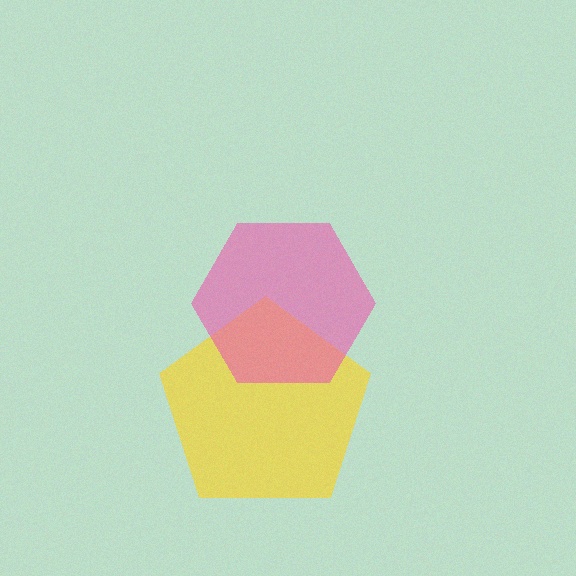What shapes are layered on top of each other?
The layered shapes are: a yellow pentagon, a pink hexagon.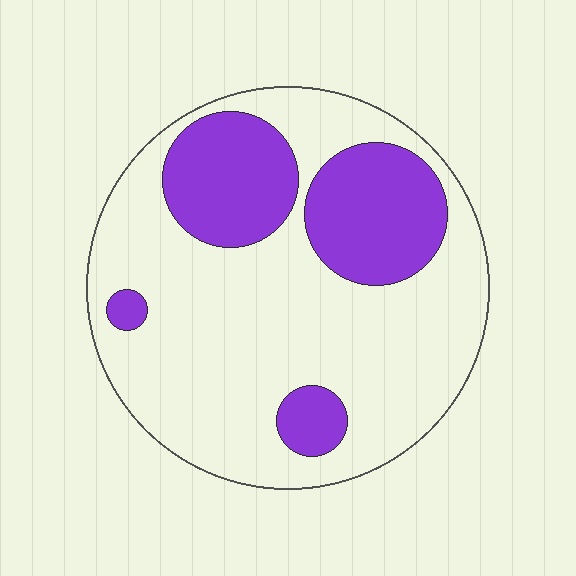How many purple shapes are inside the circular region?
4.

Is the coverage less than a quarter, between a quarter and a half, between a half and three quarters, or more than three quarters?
Between a quarter and a half.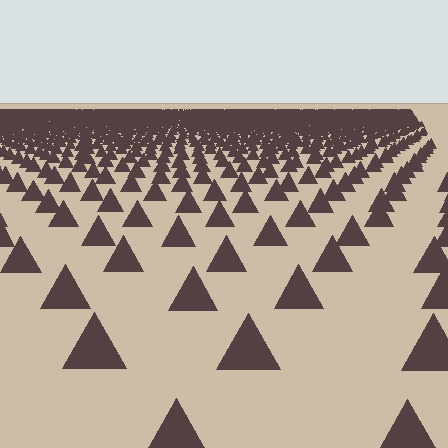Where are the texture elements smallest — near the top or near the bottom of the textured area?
Near the top.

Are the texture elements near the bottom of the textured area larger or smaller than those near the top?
Larger. Near the bottom, elements are closer to the viewer and appear at a bigger on-screen size.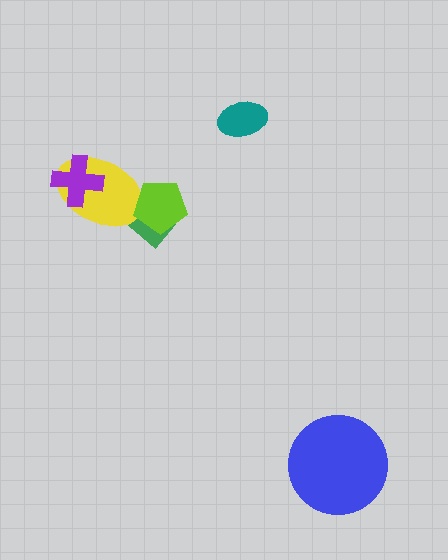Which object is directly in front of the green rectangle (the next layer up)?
The yellow ellipse is directly in front of the green rectangle.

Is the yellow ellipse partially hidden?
Yes, it is partially covered by another shape.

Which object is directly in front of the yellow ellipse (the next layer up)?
The purple cross is directly in front of the yellow ellipse.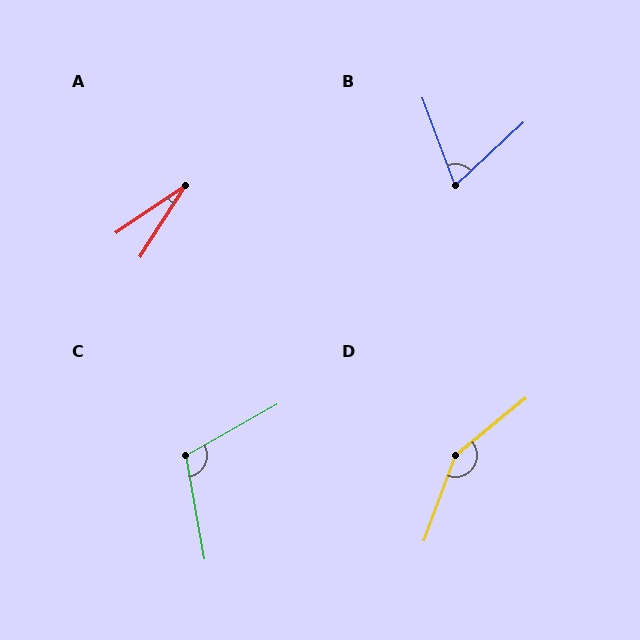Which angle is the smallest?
A, at approximately 23 degrees.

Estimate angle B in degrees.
Approximately 67 degrees.